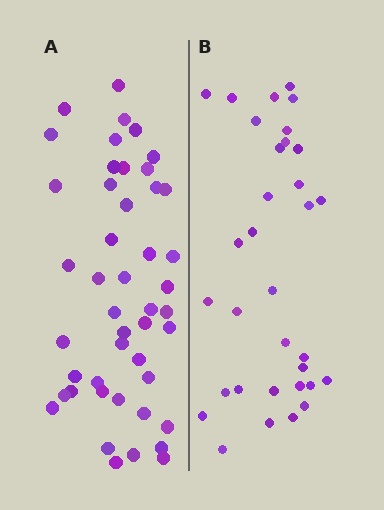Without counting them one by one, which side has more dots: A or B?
Region A (the left region) has more dots.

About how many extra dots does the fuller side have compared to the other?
Region A has approximately 15 more dots than region B.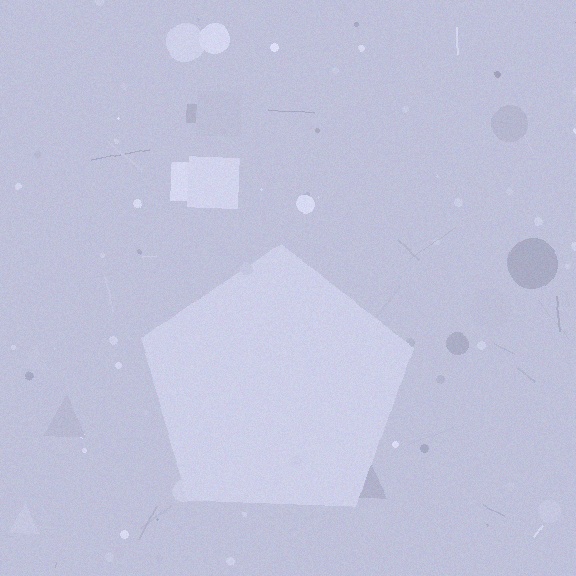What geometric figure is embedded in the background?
A pentagon is embedded in the background.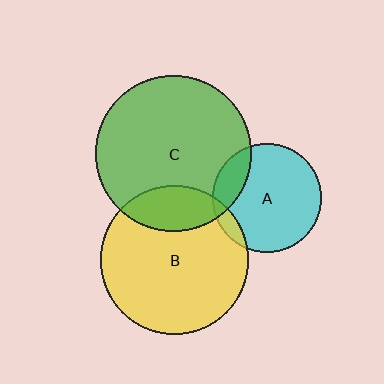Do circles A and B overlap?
Yes.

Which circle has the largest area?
Circle C (green).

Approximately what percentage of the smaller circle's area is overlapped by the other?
Approximately 10%.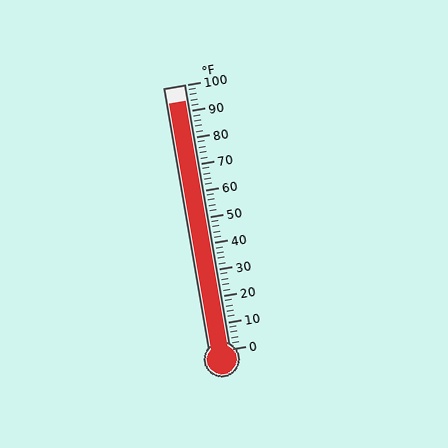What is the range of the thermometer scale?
The thermometer scale ranges from 0°F to 100°F.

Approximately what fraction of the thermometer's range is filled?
The thermometer is filled to approximately 95% of its range.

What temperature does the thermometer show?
The thermometer shows approximately 94°F.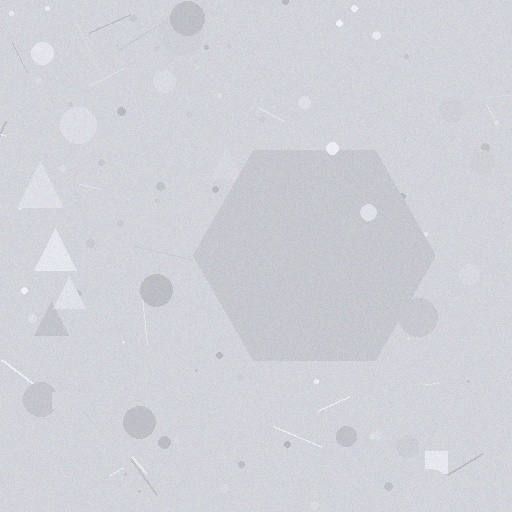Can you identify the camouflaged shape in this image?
The camouflaged shape is a hexagon.